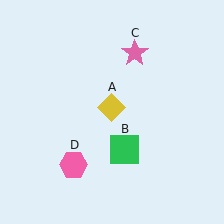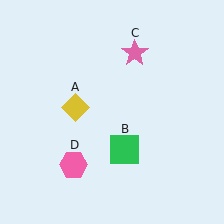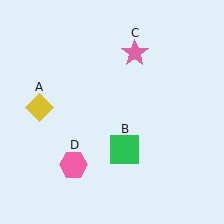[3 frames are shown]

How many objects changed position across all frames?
1 object changed position: yellow diamond (object A).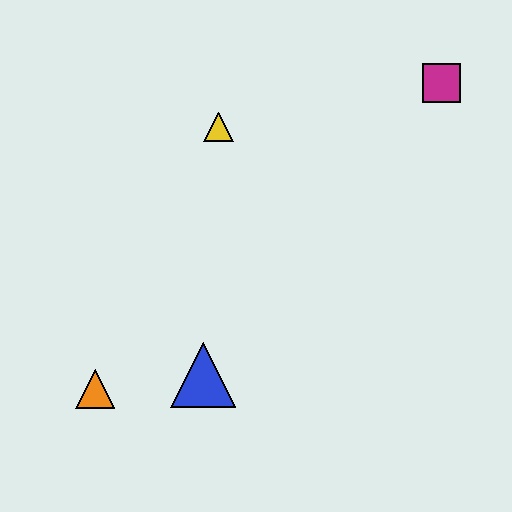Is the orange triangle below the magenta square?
Yes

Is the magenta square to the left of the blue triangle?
No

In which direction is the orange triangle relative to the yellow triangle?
The orange triangle is below the yellow triangle.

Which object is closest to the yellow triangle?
The magenta square is closest to the yellow triangle.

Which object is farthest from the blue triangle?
The magenta square is farthest from the blue triangle.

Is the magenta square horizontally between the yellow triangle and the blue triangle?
No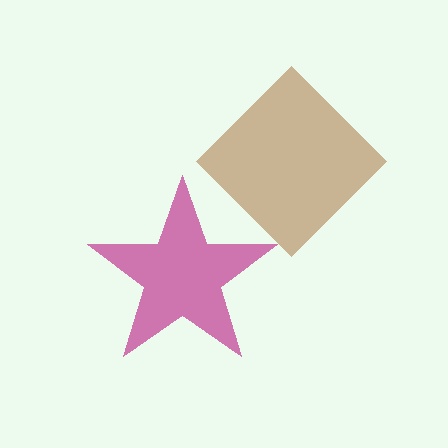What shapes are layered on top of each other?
The layered shapes are: a brown diamond, a magenta star.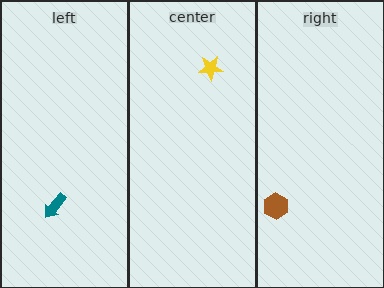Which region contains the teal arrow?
The left region.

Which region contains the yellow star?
The center region.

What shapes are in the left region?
The teal arrow.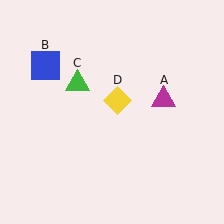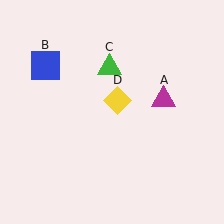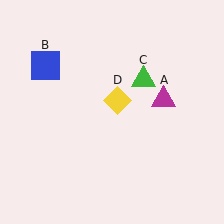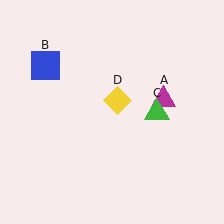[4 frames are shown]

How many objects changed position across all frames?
1 object changed position: green triangle (object C).